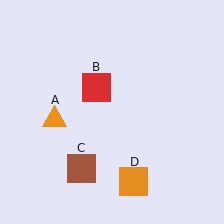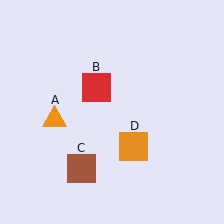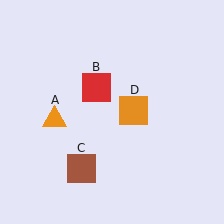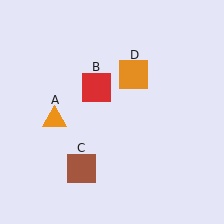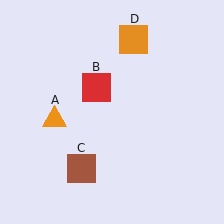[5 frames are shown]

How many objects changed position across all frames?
1 object changed position: orange square (object D).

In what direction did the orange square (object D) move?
The orange square (object D) moved up.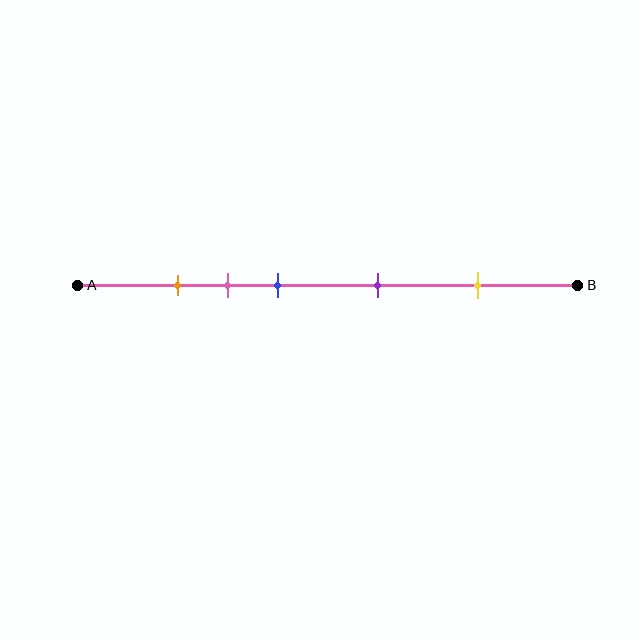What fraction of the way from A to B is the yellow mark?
The yellow mark is approximately 80% (0.8) of the way from A to B.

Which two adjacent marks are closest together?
The orange and pink marks are the closest adjacent pair.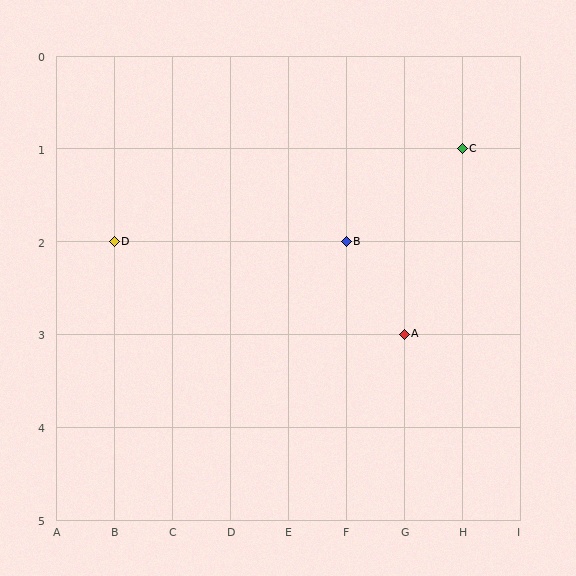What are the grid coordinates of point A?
Point A is at grid coordinates (G, 3).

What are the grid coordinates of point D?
Point D is at grid coordinates (B, 2).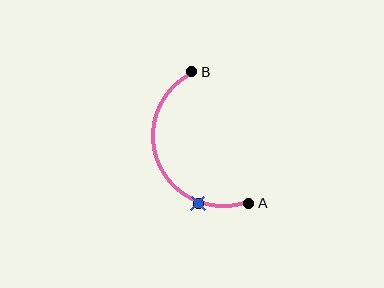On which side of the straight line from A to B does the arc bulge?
The arc bulges to the left of the straight line connecting A and B.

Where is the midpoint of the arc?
The arc midpoint is the point on the curve farthest from the straight line joining A and B. It sits to the left of that line.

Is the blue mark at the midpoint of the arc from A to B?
No. The blue mark lies on the arc but is closer to endpoint A. The arc midpoint would be at the point on the curve equidistant along the arc from both A and B.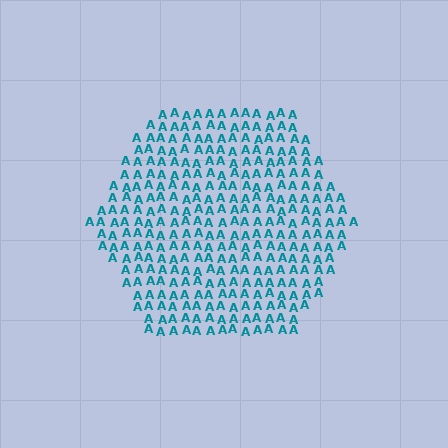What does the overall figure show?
The overall figure shows a hexagon.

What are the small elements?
The small elements are letter A's.